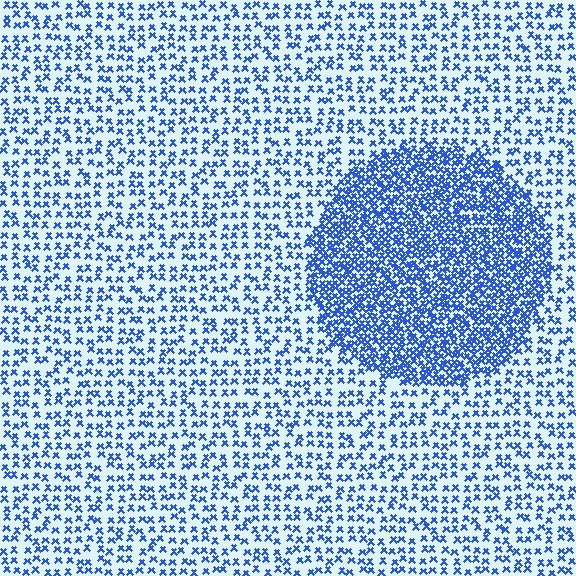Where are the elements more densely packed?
The elements are more densely packed inside the circle boundary.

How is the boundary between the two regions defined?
The boundary is defined by a change in element density (approximately 2.5x ratio). All elements are the same color, size, and shape.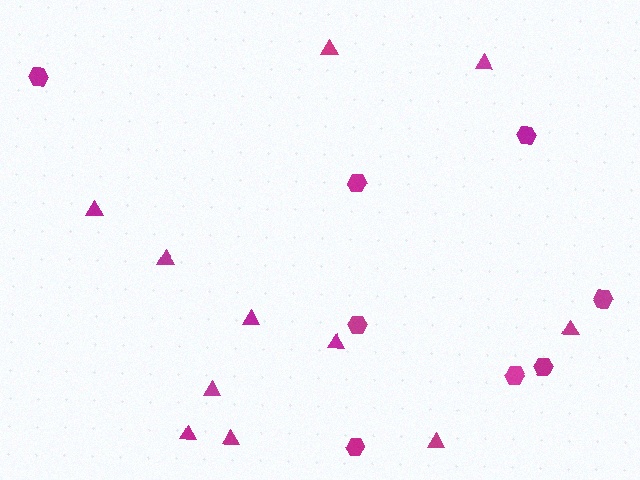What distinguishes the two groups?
There are 2 groups: one group of hexagons (8) and one group of triangles (11).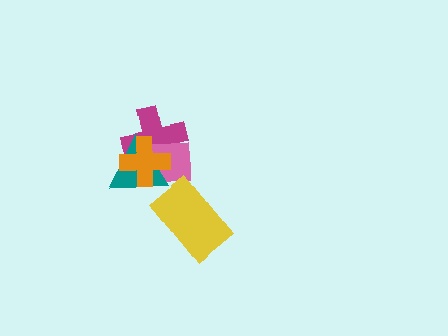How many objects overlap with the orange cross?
3 objects overlap with the orange cross.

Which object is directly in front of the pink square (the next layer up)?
The teal triangle is directly in front of the pink square.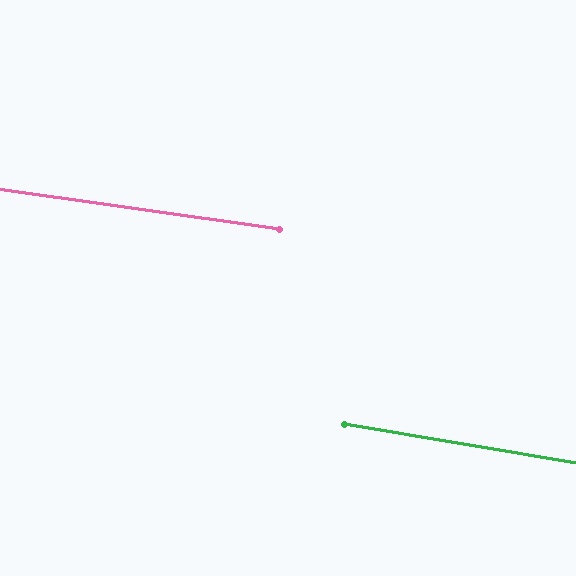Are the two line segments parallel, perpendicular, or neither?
Parallel — their directions differ by only 1.5°.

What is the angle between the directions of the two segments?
Approximately 2 degrees.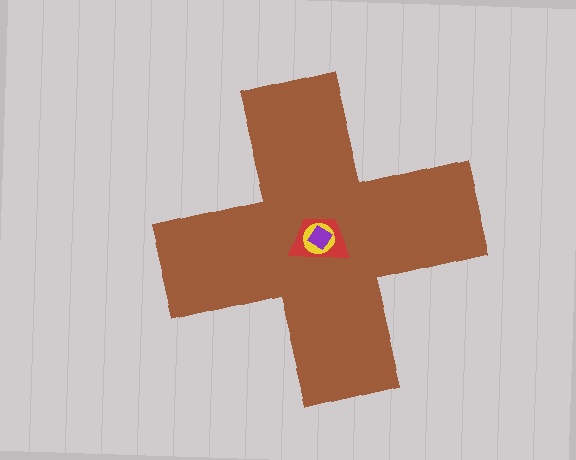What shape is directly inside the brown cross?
The red trapezoid.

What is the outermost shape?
The brown cross.